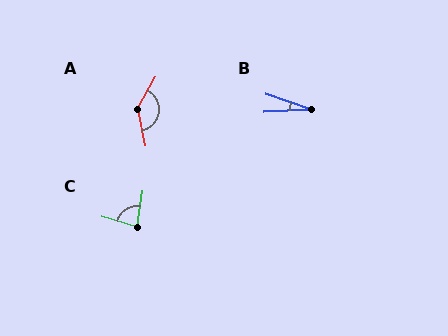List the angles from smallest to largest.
B (22°), C (82°), A (139°).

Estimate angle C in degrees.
Approximately 82 degrees.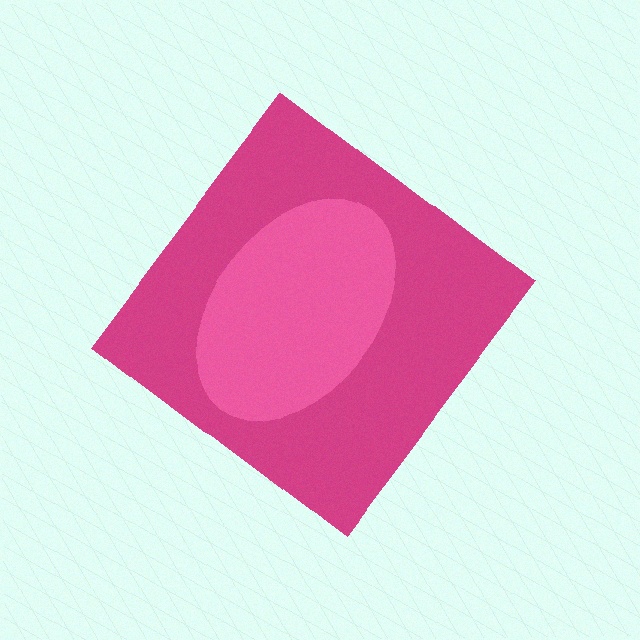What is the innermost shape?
The pink ellipse.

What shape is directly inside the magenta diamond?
The pink ellipse.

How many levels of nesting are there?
2.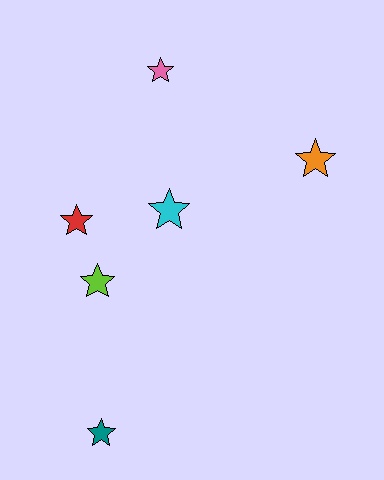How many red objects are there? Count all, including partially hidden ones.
There is 1 red object.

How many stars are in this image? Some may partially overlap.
There are 6 stars.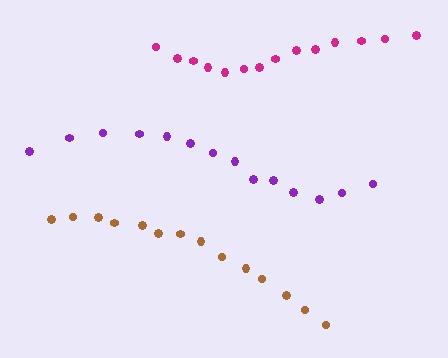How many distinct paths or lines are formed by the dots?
There are 3 distinct paths.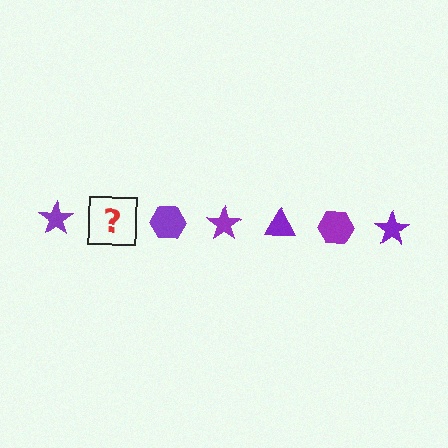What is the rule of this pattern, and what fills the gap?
The rule is that the pattern cycles through star, triangle, hexagon shapes in purple. The gap should be filled with a purple triangle.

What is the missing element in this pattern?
The missing element is a purple triangle.